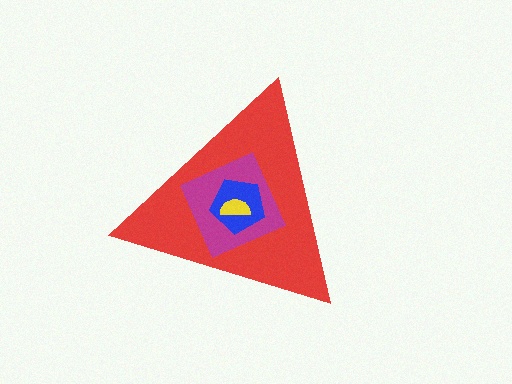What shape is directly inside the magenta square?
The blue pentagon.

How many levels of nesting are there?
4.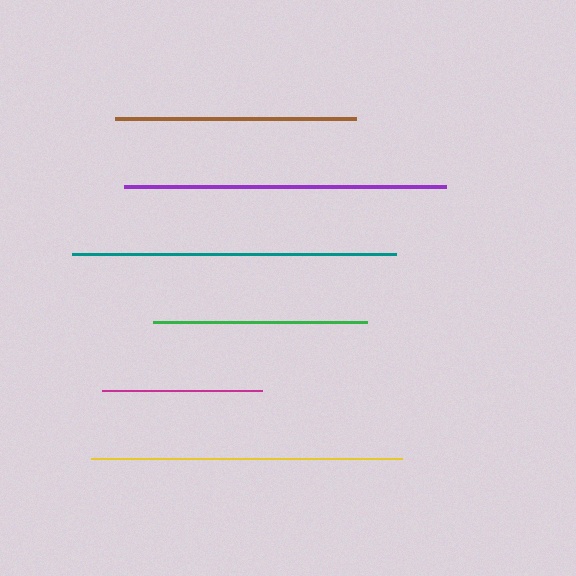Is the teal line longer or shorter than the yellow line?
The teal line is longer than the yellow line.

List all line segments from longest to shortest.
From longest to shortest: teal, purple, yellow, brown, green, magenta.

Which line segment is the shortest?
The magenta line is the shortest at approximately 160 pixels.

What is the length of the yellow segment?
The yellow segment is approximately 312 pixels long.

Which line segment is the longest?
The teal line is the longest at approximately 324 pixels.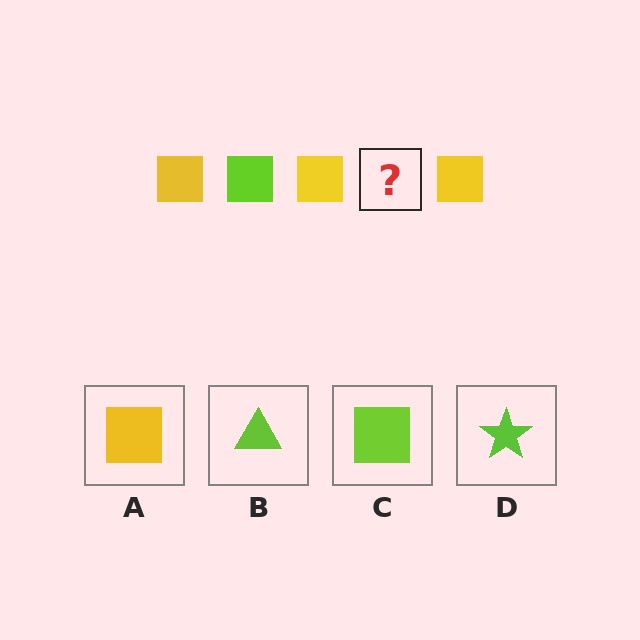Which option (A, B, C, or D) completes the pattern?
C.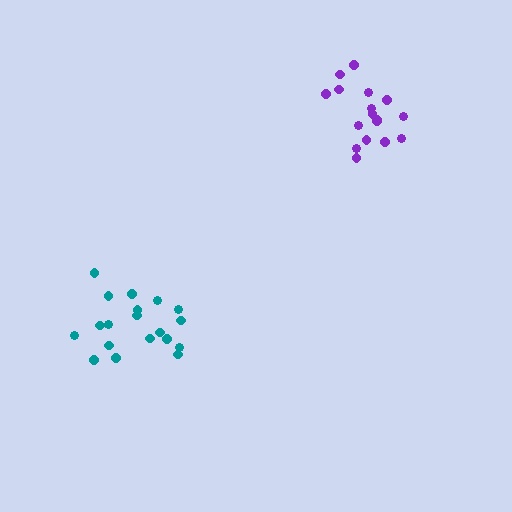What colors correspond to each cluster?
The clusters are colored: purple, teal.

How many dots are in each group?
Group 1: 17 dots, Group 2: 19 dots (36 total).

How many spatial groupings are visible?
There are 2 spatial groupings.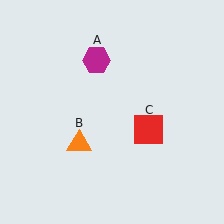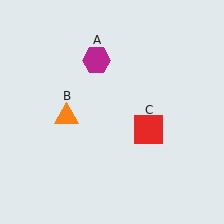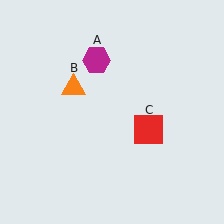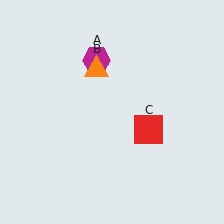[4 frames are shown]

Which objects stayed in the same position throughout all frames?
Magenta hexagon (object A) and red square (object C) remained stationary.